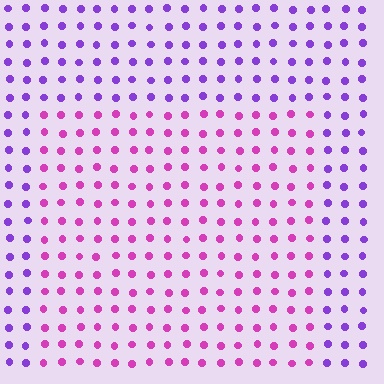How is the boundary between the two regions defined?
The boundary is defined purely by a slight shift in hue (about 42 degrees). Spacing, size, and orientation are identical on both sides.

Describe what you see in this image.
The image is filled with small purple elements in a uniform arrangement. A rectangle-shaped region is visible where the elements are tinted to a slightly different hue, forming a subtle color boundary.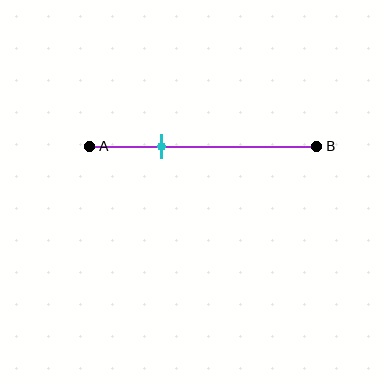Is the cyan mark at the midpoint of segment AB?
No, the mark is at about 30% from A, not at the 50% midpoint.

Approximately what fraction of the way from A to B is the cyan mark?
The cyan mark is approximately 30% of the way from A to B.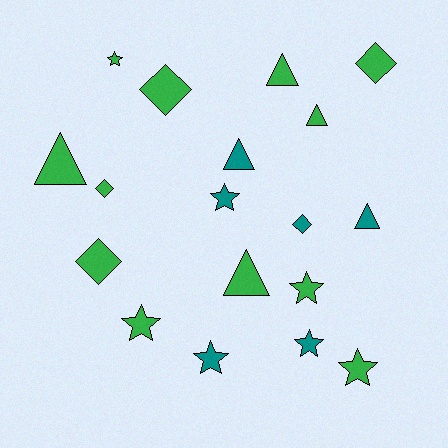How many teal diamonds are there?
There is 1 teal diamond.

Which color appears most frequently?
Green, with 12 objects.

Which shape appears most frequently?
Star, with 7 objects.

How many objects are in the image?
There are 18 objects.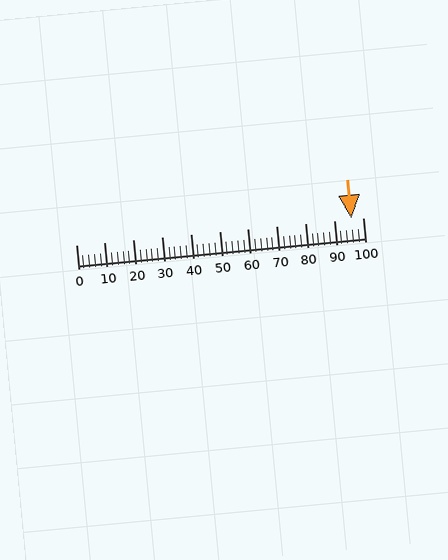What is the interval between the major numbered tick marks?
The major tick marks are spaced 10 units apart.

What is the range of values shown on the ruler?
The ruler shows values from 0 to 100.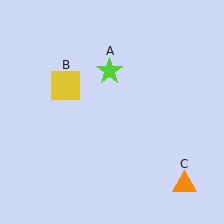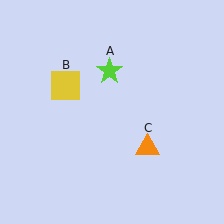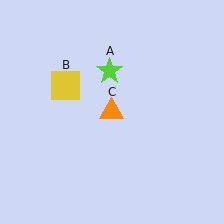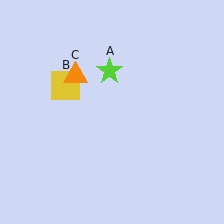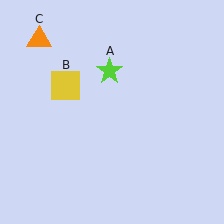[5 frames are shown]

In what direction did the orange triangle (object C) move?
The orange triangle (object C) moved up and to the left.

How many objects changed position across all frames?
1 object changed position: orange triangle (object C).